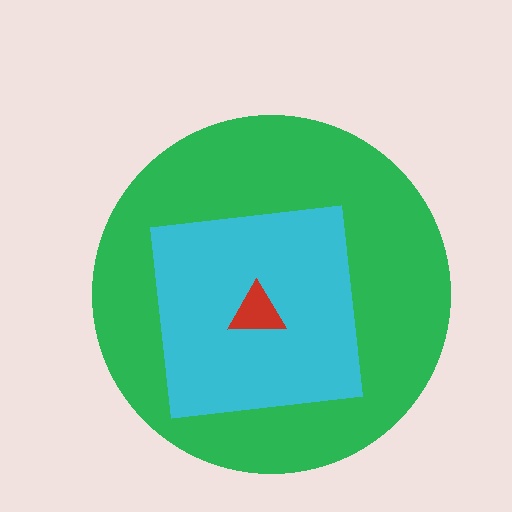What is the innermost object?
The red triangle.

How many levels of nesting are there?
3.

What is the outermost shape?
The green circle.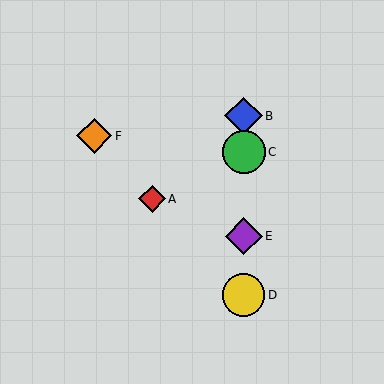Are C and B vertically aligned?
Yes, both are at x≈244.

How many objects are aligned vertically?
4 objects (B, C, D, E) are aligned vertically.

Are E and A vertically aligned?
No, E is at x≈244 and A is at x≈152.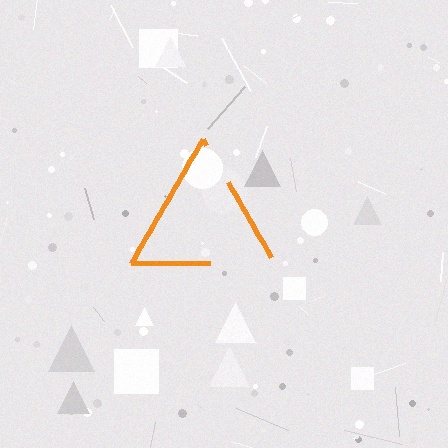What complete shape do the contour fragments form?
The contour fragments form a triangle.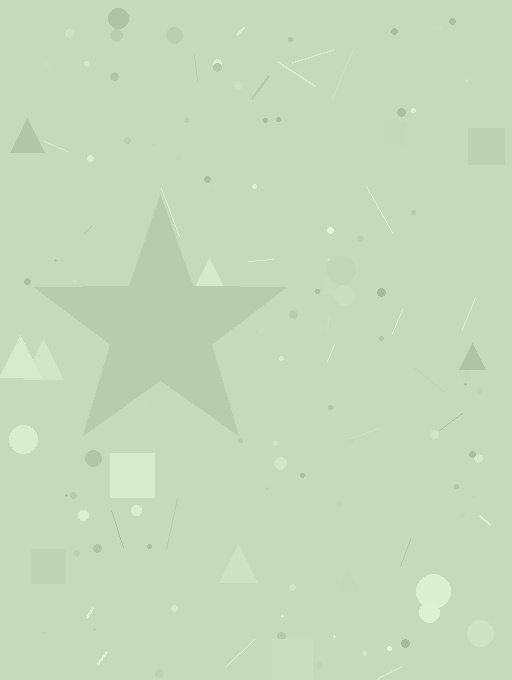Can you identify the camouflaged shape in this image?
The camouflaged shape is a star.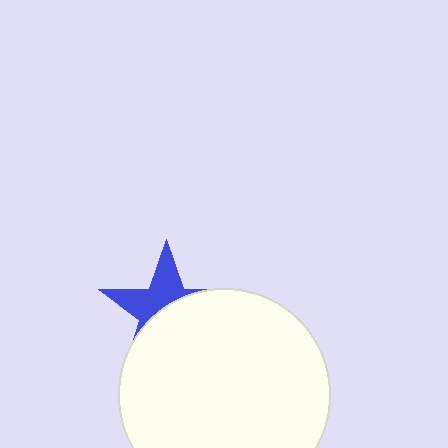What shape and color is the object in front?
The object in front is a white circle.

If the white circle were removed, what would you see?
You would see the complete blue star.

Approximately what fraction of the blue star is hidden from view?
Roughly 58% of the blue star is hidden behind the white circle.